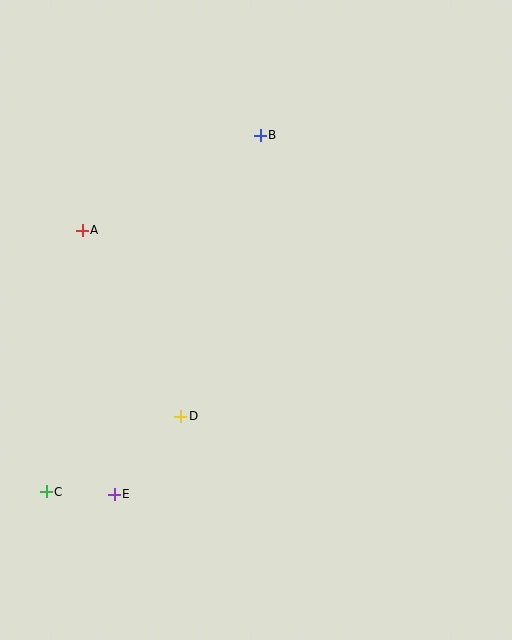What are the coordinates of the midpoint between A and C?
The midpoint between A and C is at (64, 361).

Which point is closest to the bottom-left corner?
Point C is closest to the bottom-left corner.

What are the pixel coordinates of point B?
Point B is at (260, 136).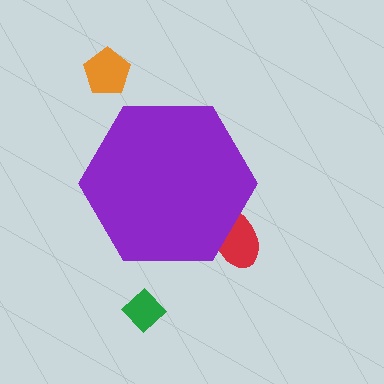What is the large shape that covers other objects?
A purple hexagon.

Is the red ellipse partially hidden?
Yes, the red ellipse is partially hidden behind the purple hexagon.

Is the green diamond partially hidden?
No, the green diamond is fully visible.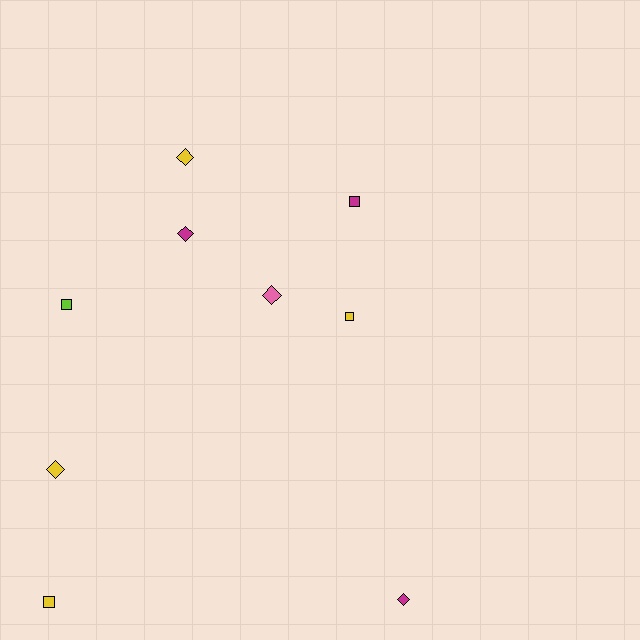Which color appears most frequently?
Yellow, with 4 objects.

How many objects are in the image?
There are 9 objects.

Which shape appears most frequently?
Diamond, with 5 objects.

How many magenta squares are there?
There is 1 magenta square.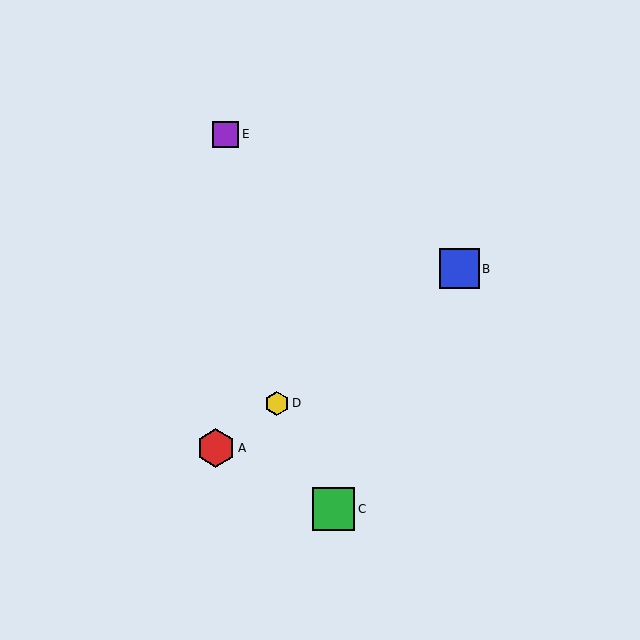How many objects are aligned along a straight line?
3 objects (A, B, D) are aligned along a straight line.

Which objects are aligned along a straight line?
Objects A, B, D are aligned along a straight line.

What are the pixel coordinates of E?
Object E is at (226, 134).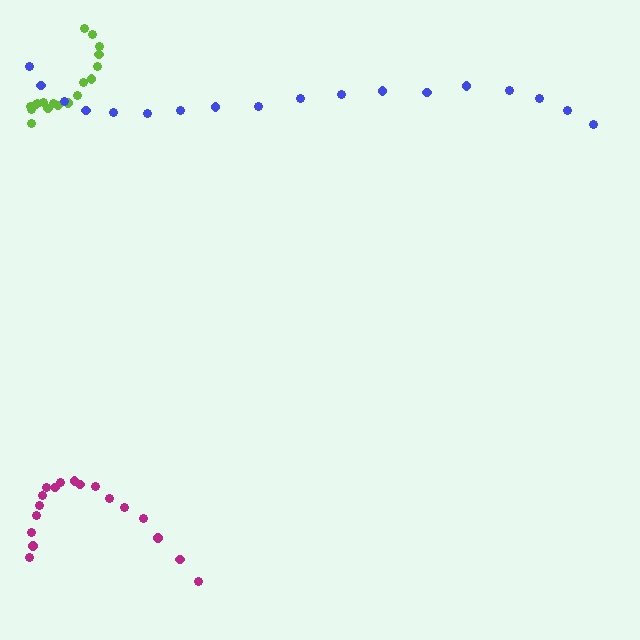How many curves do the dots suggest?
There are 3 distinct paths.